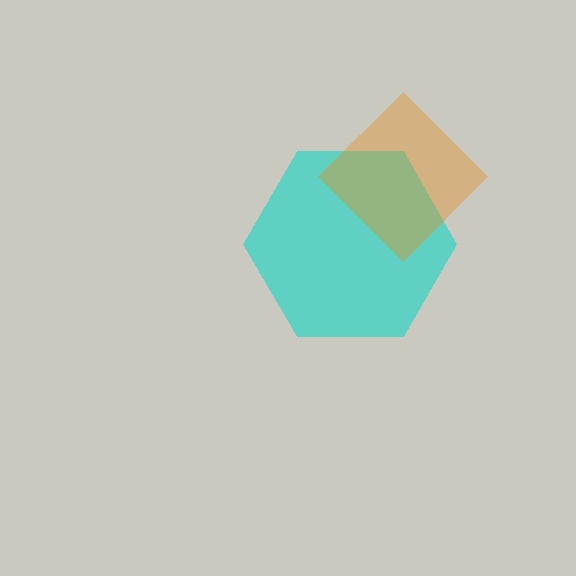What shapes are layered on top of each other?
The layered shapes are: a cyan hexagon, an orange diamond.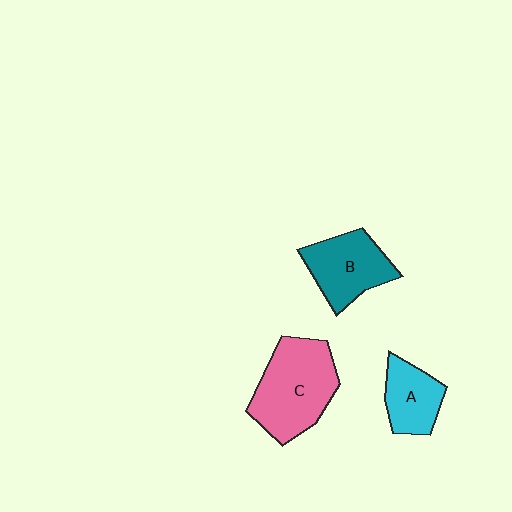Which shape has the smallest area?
Shape A (cyan).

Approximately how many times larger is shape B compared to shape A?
Approximately 1.3 times.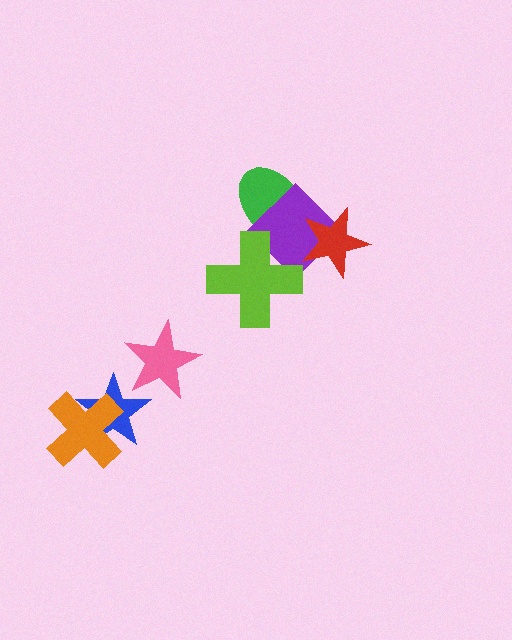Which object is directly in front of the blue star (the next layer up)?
The orange cross is directly in front of the blue star.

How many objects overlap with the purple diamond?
3 objects overlap with the purple diamond.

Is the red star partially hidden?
No, no other shape covers it.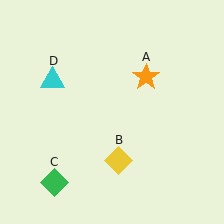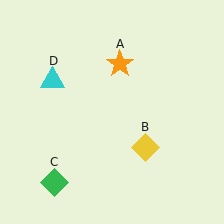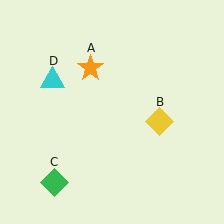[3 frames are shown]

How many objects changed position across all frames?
2 objects changed position: orange star (object A), yellow diamond (object B).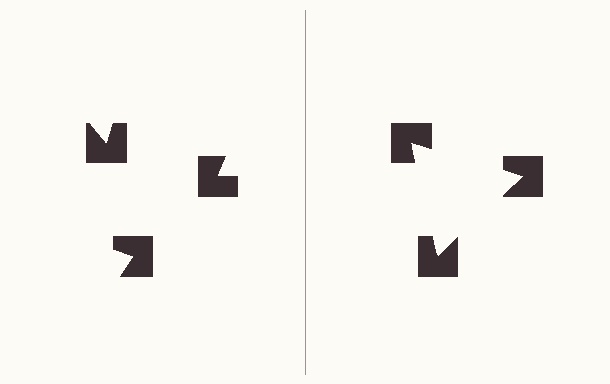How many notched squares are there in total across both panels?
6 — 3 on each side.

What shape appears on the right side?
An illusory triangle.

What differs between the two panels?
The notched squares are positioned identically on both sides; only the wedge orientations differ. On the right they align to a triangle; on the left they are misaligned.